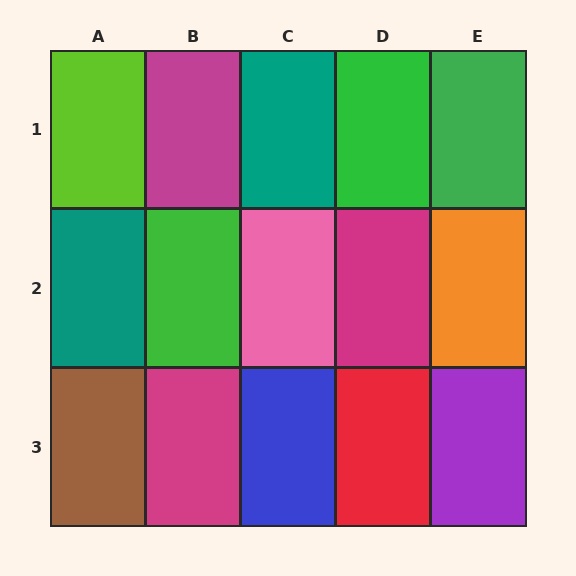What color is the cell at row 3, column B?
Magenta.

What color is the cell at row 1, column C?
Teal.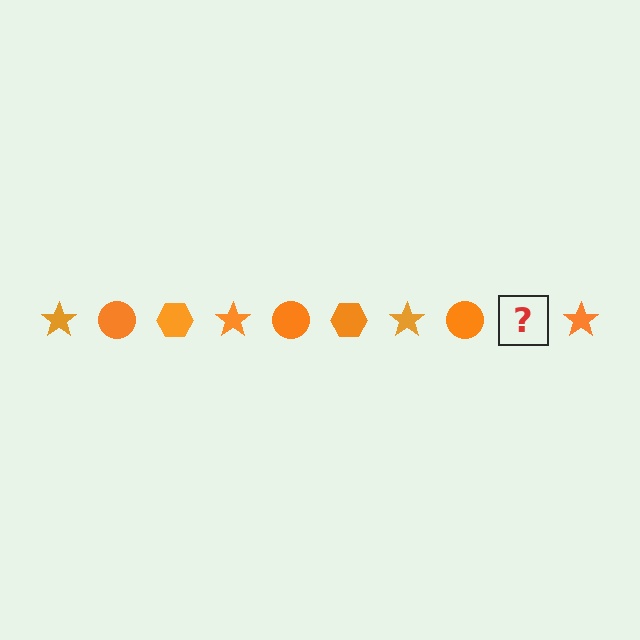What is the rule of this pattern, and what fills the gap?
The rule is that the pattern cycles through star, circle, hexagon shapes in orange. The gap should be filled with an orange hexagon.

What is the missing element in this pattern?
The missing element is an orange hexagon.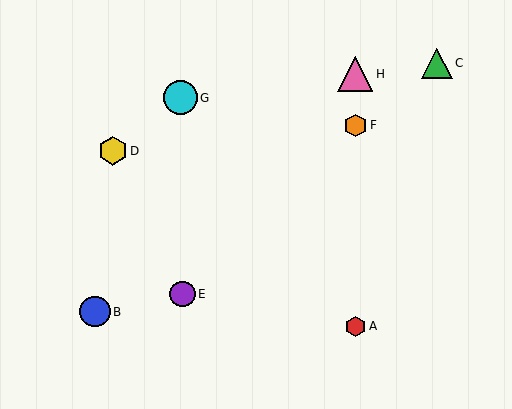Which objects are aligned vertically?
Objects A, F, H are aligned vertically.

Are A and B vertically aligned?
No, A is at x≈355 and B is at x≈95.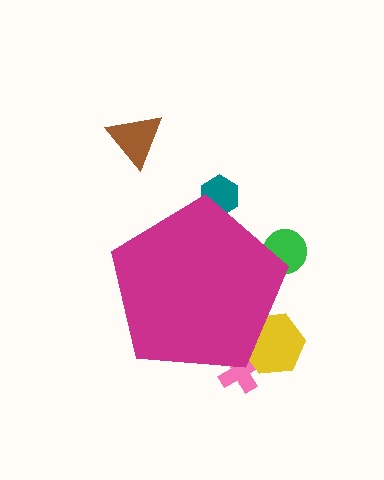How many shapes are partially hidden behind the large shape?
4 shapes are partially hidden.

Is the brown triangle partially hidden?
No, the brown triangle is fully visible.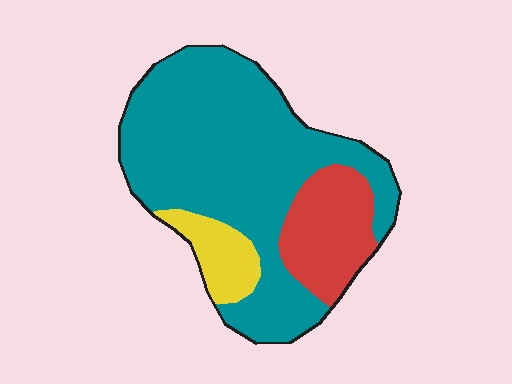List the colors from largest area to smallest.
From largest to smallest: teal, red, yellow.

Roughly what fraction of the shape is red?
Red covers about 20% of the shape.